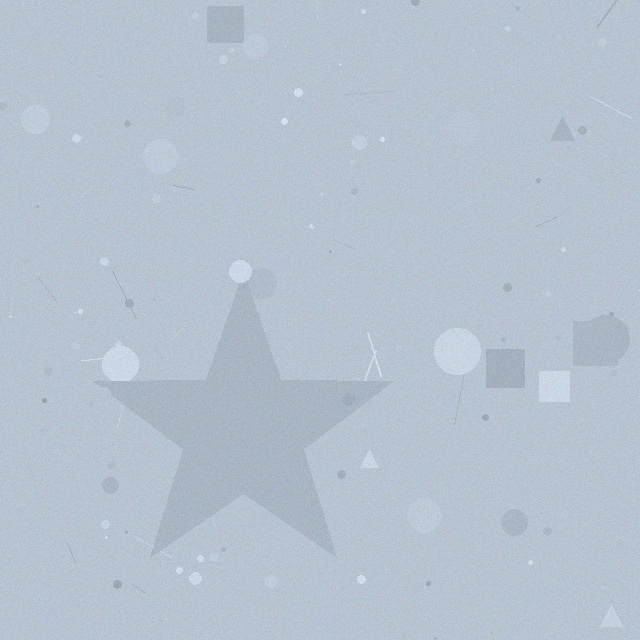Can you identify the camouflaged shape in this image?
The camouflaged shape is a star.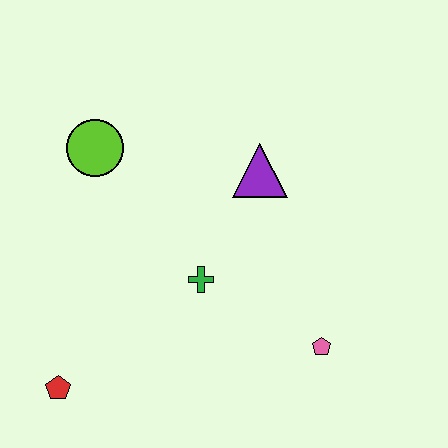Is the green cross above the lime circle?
No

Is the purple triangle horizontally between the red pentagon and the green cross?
No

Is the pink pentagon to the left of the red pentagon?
No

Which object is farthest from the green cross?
The red pentagon is farthest from the green cross.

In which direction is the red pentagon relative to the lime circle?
The red pentagon is below the lime circle.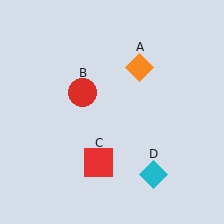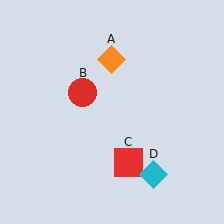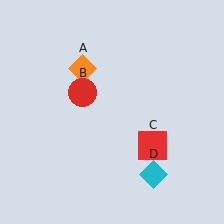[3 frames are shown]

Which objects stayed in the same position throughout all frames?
Red circle (object B) and cyan diamond (object D) remained stationary.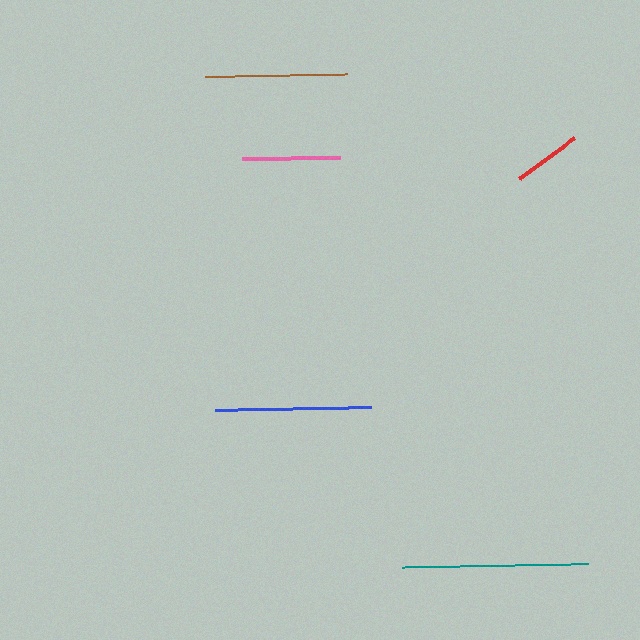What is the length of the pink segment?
The pink segment is approximately 98 pixels long.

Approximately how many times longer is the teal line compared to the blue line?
The teal line is approximately 1.2 times the length of the blue line.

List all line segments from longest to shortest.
From longest to shortest: teal, blue, brown, pink, red.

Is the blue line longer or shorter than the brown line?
The blue line is longer than the brown line.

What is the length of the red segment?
The red segment is approximately 68 pixels long.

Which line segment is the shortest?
The red line is the shortest at approximately 68 pixels.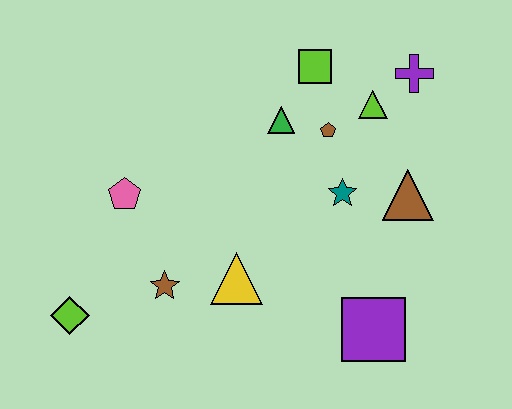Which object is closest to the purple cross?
The lime triangle is closest to the purple cross.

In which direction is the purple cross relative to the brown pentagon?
The purple cross is to the right of the brown pentagon.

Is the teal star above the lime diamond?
Yes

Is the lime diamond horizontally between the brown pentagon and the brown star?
No